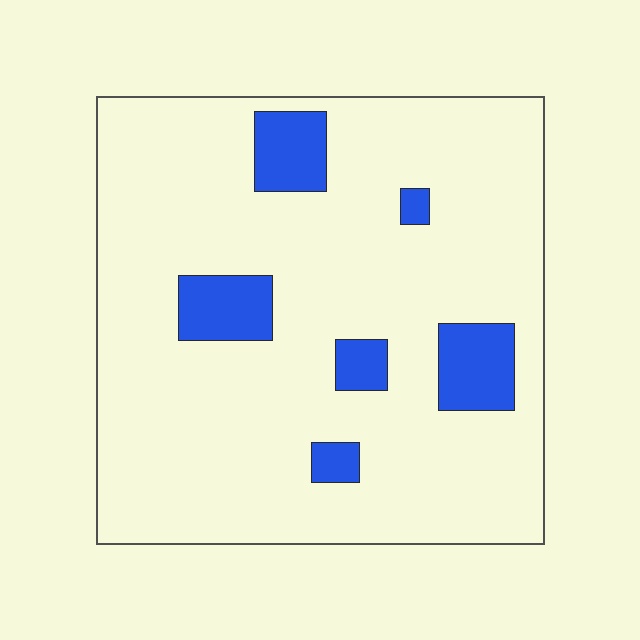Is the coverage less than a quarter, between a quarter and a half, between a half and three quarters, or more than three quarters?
Less than a quarter.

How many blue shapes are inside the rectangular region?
6.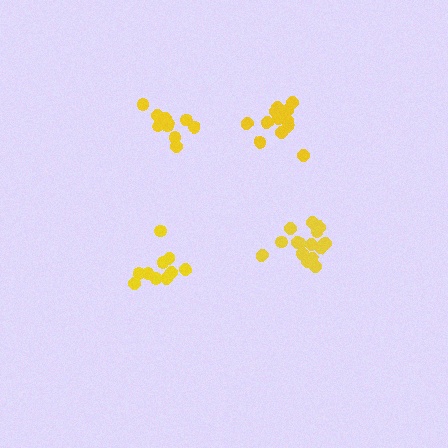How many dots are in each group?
Group 1: 10 dots, Group 2: 15 dots, Group 3: 10 dots, Group 4: 13 dots (48 total).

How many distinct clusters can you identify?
There are 4 distinct clusters.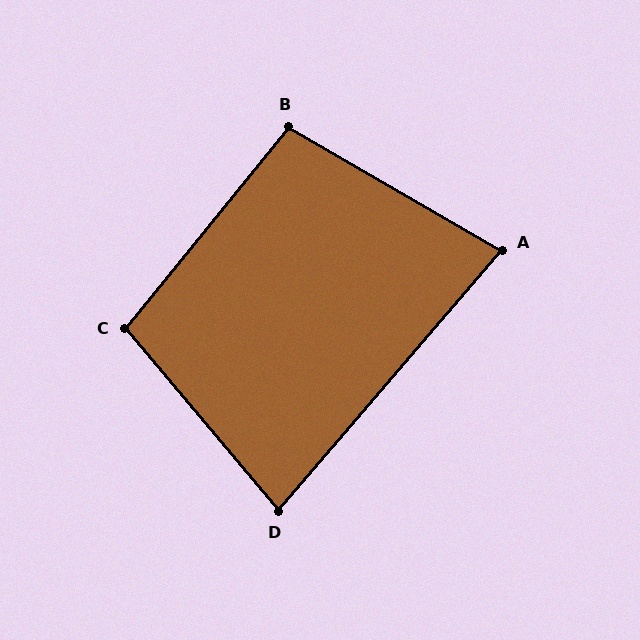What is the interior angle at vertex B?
Approximately 99 degrees (obtuse).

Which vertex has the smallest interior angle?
A, at approximately 79 degrees.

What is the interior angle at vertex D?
Approximately 81 degrees (acute).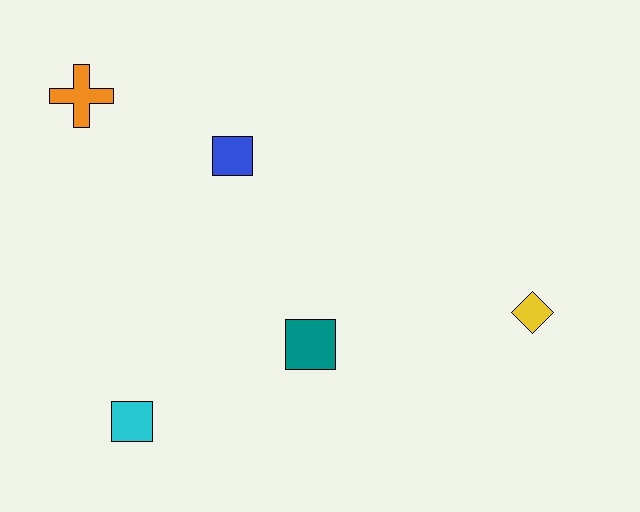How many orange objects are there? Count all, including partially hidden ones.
There is 1 orange object.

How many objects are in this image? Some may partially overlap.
There are 5 objects.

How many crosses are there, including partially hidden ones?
There is 1 cross.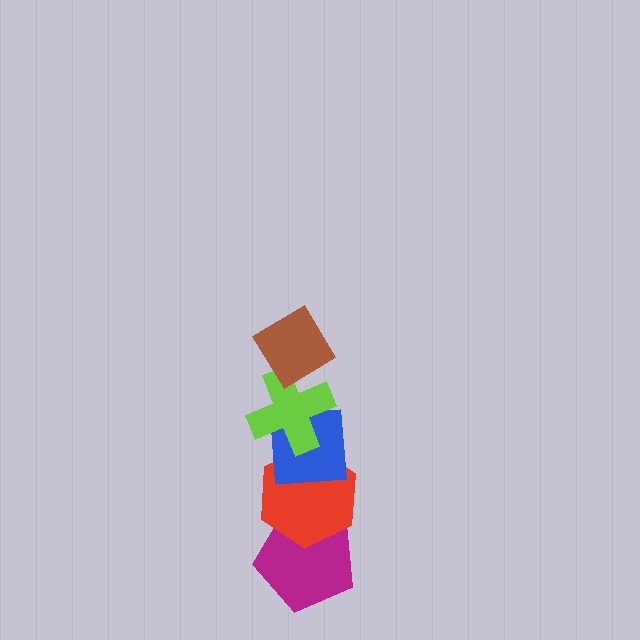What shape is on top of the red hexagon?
The blue square is on top of the red hexagon.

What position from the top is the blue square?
The blue square is 3rd from the top.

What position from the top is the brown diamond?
The brown diamond is 1st from the top.